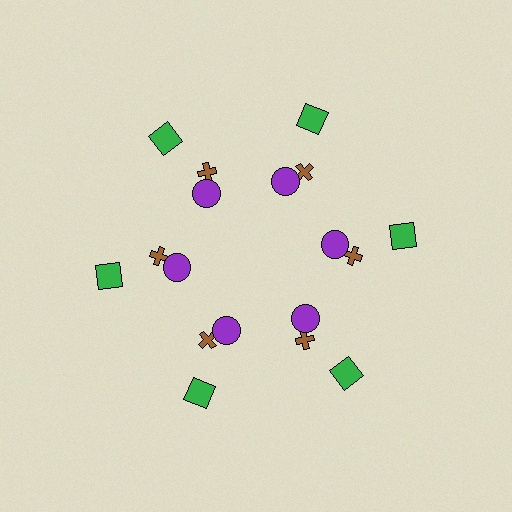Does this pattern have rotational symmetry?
Yes, this pattern has 6-fold rotational symmetry. It looks the same after rotating 60 degrees around the center.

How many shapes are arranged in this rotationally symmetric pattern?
There are 18 shapes, arranged in 6 groups of 3.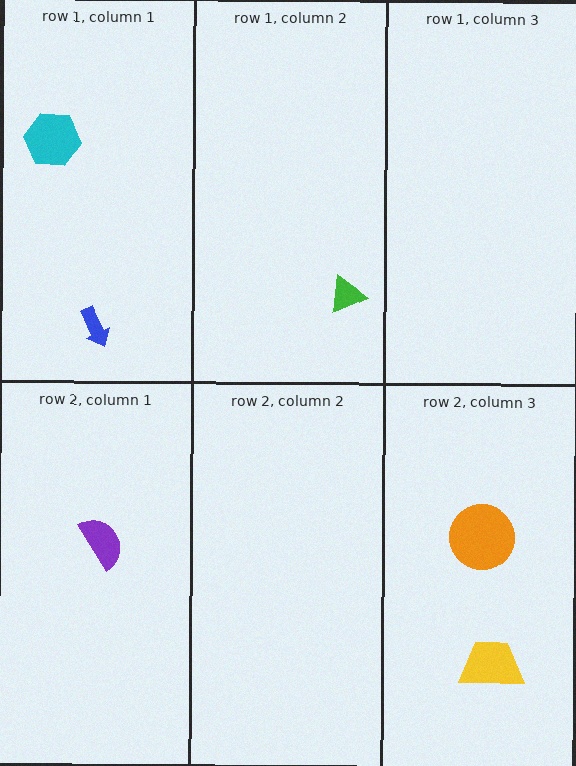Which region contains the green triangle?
The row 1, column 2 region.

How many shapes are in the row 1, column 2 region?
1.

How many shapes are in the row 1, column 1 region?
2.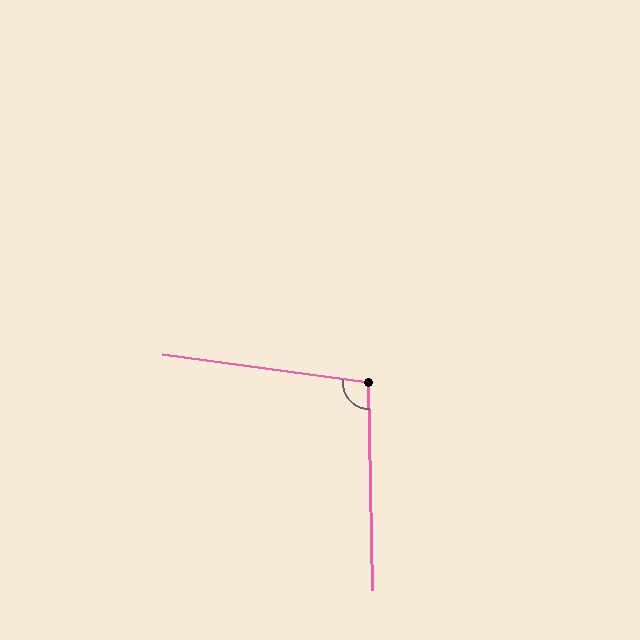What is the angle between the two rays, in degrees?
Approximately 99 degrees.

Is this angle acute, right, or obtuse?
It is obtuse.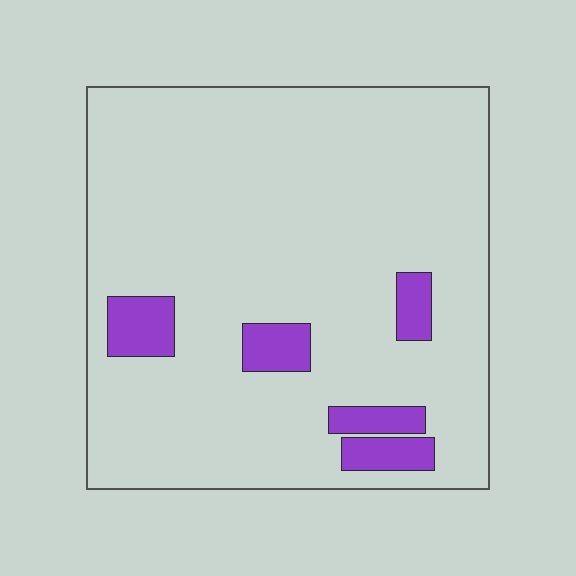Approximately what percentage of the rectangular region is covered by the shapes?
Approximately 10%.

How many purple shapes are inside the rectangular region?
5.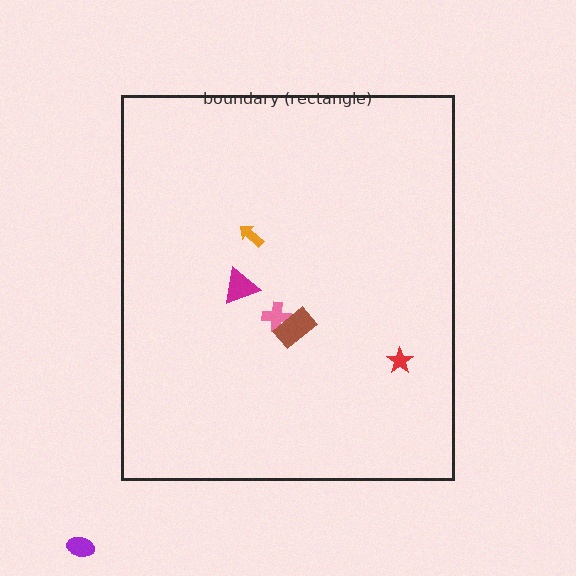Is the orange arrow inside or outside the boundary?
Inside.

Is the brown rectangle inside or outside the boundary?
Inside.